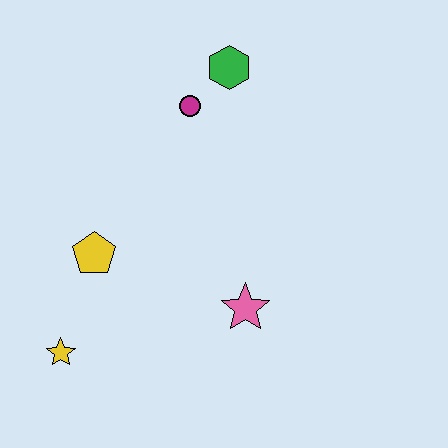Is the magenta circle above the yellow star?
Yes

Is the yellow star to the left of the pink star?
Yes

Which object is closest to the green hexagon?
The magenta circle is closest to the green hexagon.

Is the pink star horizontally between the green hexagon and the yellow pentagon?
No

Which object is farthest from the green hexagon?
The yellow star is farthest from the green hexagon.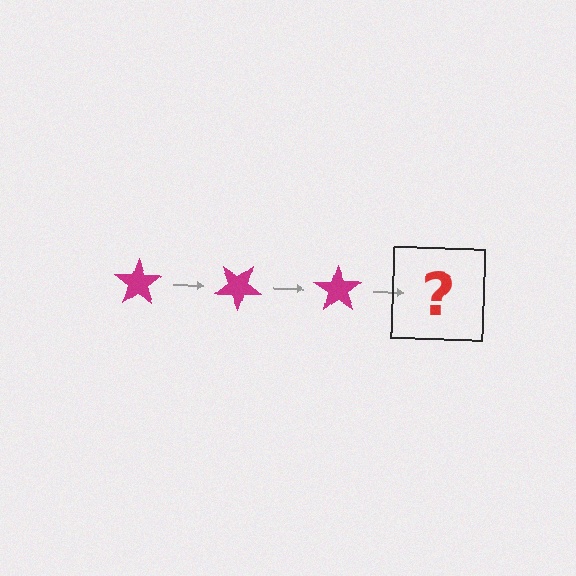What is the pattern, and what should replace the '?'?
The pattern is that the star rotates 35 degrees each step. The '?' should be a magenta star rotated 105 degrees.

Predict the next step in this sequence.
The next step is a magenta star rotated 105 degrees.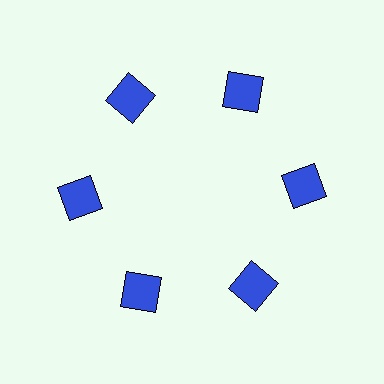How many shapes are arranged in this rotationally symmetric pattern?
There are 6 shapes, arranged in 6 groups of 1.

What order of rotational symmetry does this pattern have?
This pattern has 6-fold rotational symmetry.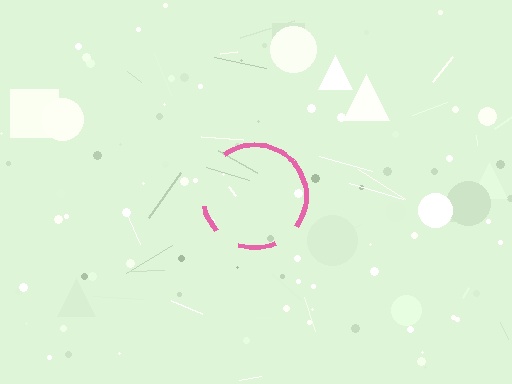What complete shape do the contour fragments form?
The contour fragments form a circle.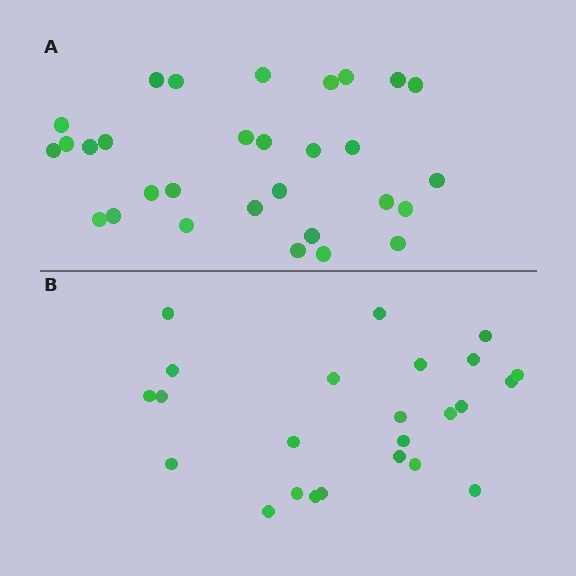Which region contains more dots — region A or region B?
Region A (the top region) has more dots.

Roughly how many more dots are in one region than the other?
Region A has about 6 more dots than region B.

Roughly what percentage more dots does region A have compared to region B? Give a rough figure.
About 25% more.